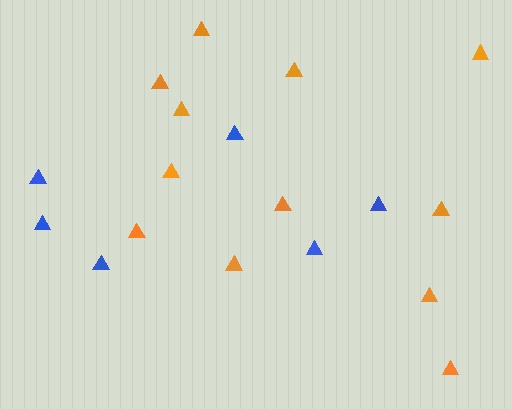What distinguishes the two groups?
There are 2 groups: one group of orange triangles (12) and one group of blue triangles (6).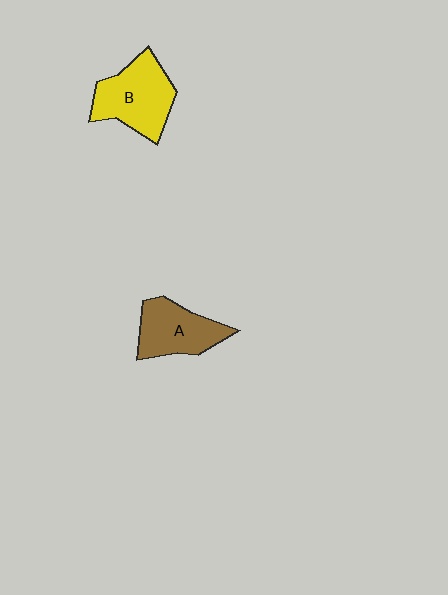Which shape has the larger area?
Shape B (yellow).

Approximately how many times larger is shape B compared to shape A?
Approximately 1.2 times.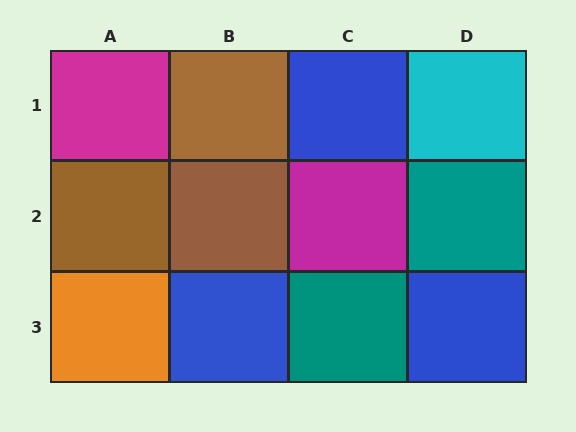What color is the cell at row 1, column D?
Cyan.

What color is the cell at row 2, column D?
Teal.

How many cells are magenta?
2 cells are magenta.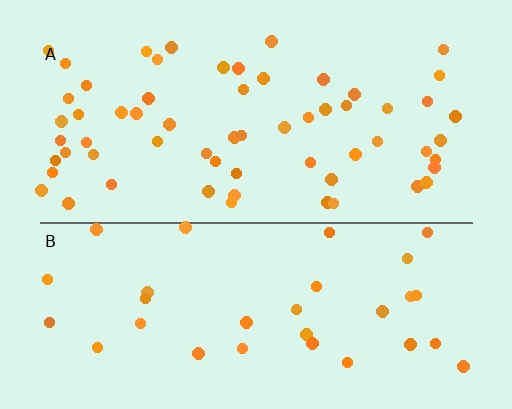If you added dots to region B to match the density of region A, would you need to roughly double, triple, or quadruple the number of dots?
Approximately double.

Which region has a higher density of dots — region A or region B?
A (the top).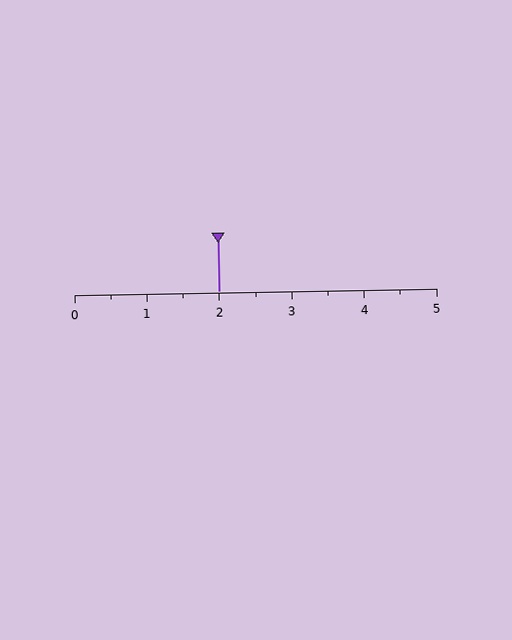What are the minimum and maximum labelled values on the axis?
The axis runs from 0 to 5.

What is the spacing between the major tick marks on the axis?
The major ticks are spaced 1 apart.